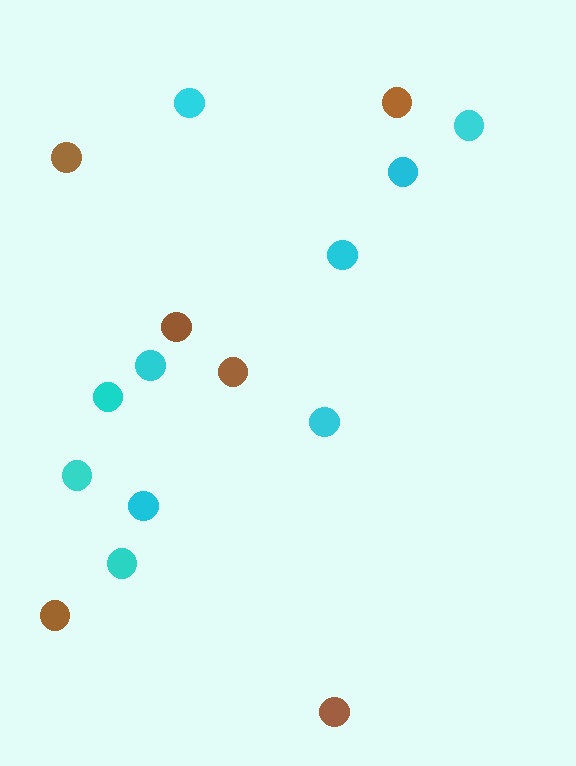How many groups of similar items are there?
There are 2 groups: one group of cyan circles (10) and one group of brown circles (6).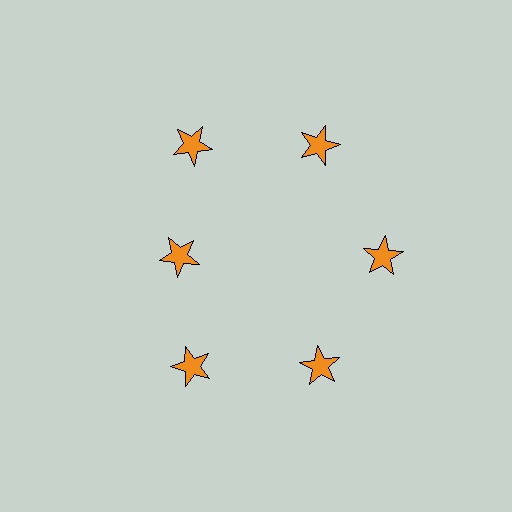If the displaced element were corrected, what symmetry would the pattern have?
It would have 6-fold rotational symmetry — the pattern would map onto itself every 60 degrees.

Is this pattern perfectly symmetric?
No. The 6 orange stars are arranged in a ring, but one element near the 9 o'clock position is pulled inward toward the center, breaking the 6-fold rotational symmetry.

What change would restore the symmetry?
The symmetry would be restored by moving it outward, back onto the ring so that all 6 stars sit at equal angles and equal distance from the center.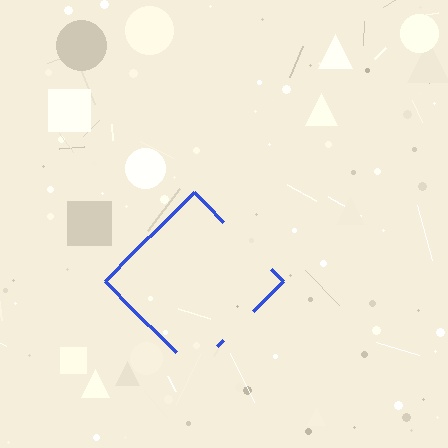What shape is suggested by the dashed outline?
The dashed outline suggests a diamond.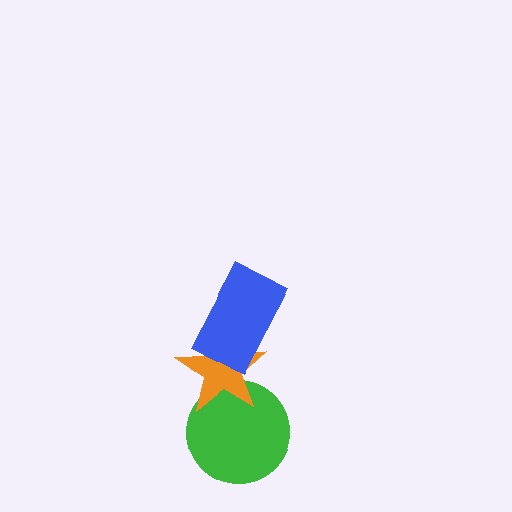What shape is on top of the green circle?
The orange star is on top of the green circle.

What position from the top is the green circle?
The green circle is 3rd from the top.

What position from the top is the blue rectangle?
The blue rectangle is 1st from the top.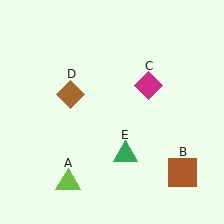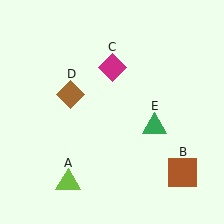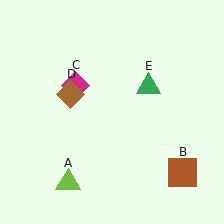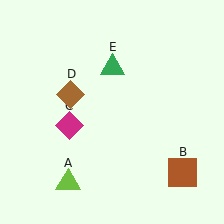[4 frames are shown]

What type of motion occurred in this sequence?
The magenta diamond (object C), green triangle (object E) rotated counterclockwise around the center of the scene.